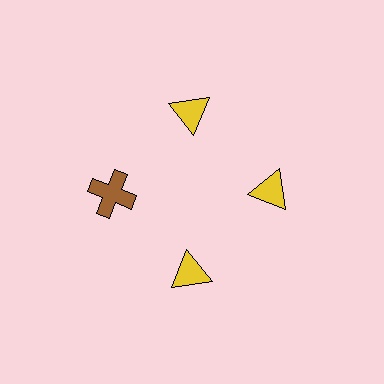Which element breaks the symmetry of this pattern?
The brown cross at roughly the 9 o'clock position breaks the symmetry. All other shapes are yellow triangles.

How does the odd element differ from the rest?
It differs in both color (brown instead of yellow) and shape (cross instead of triangle).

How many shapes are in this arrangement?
There are 4 shapes arranged in a ring pattern.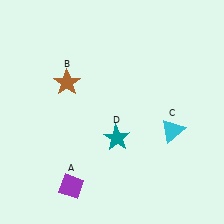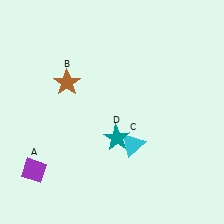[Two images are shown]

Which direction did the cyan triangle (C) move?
The cyan triangle (C) moved left.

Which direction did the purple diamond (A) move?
The purple diamond (A) moved left.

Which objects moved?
The objects that moved are: the purple diamond (A), the cyan triangle (C).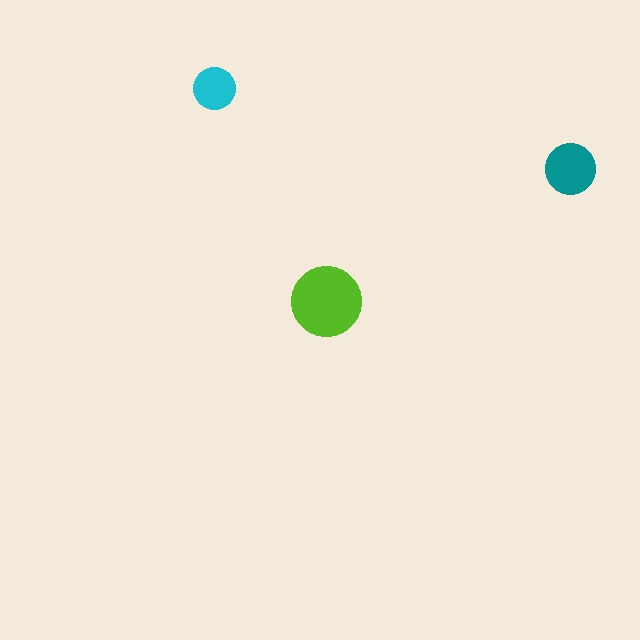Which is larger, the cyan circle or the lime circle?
The lime one.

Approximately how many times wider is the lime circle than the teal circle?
About 1.5 times wider.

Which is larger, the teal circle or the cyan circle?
The teal one.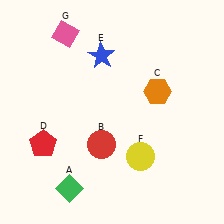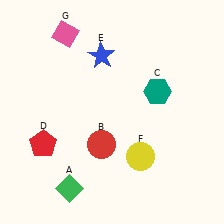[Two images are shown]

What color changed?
The hexagon (C) changed from orange in Image 1 to teal in Image 2.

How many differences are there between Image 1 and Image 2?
There is 1 difference between the two images.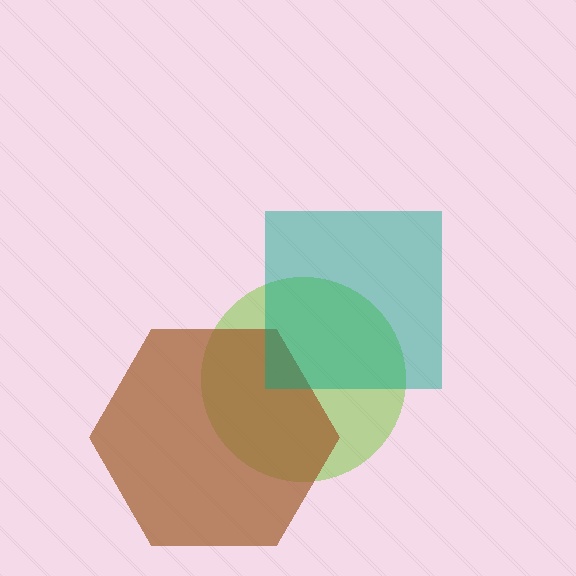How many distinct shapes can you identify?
There are 3 distinct shapes: a lime circle, a brown hexagon, a teal square.